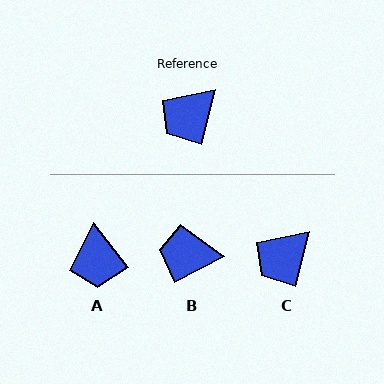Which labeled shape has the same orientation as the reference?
C.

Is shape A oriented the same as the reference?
No, it is off by about 51 degrees.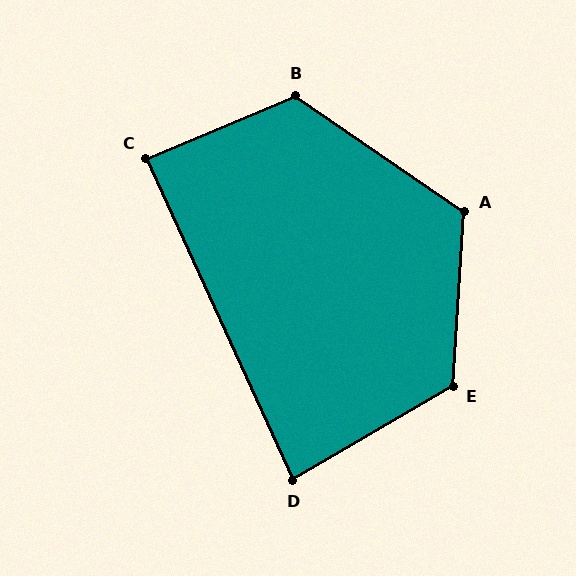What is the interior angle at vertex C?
Approximately 88 degrees (approximately right).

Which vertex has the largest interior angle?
E, at approximately 124 degrees.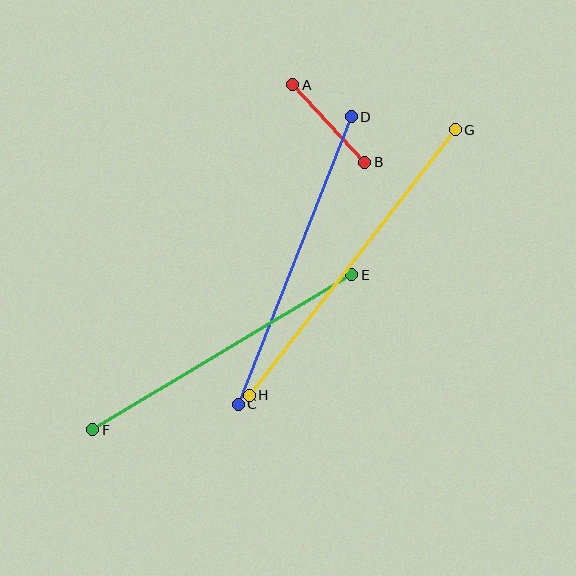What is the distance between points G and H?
The distance is approximately 336 pixels.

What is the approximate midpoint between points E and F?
The midpoint is at approximately (222, 352) pixels.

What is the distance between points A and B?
The distance is approximately 106 pixels.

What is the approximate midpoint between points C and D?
The midpoint is at approximately (295, 260) pixels.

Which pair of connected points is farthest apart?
Points G and H are farthest apart.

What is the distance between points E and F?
The distance is approximately 302 pixels.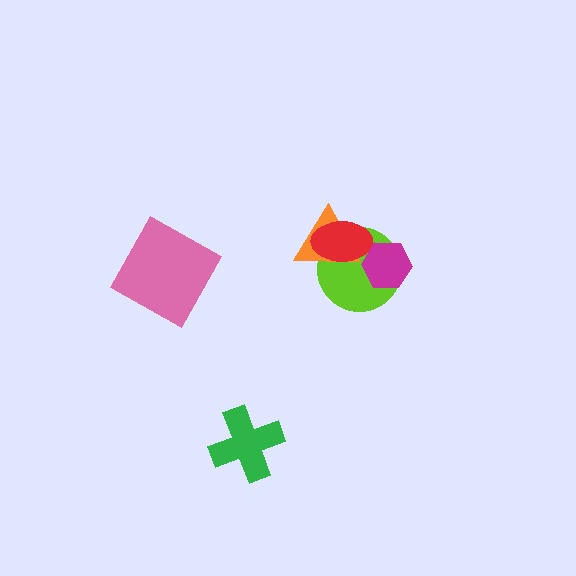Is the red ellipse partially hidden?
Yes, it is partially covered by another shape.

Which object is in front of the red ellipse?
The magenta hexagon is in front of the red ellipse.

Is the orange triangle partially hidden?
Yes, it is partially covered by another shape.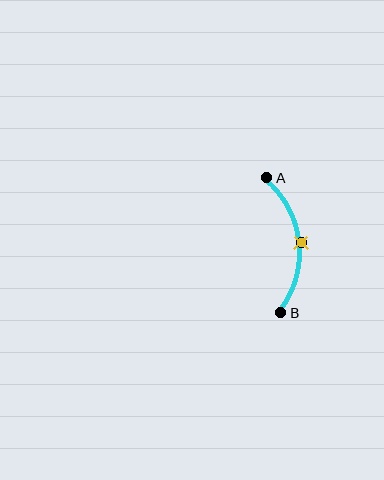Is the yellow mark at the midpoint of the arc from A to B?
Yes. The yellow mark lies on the arc at equal arc-length from both A and B — it is the arc midpoint.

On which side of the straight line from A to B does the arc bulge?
The arc bulges to the right of the straight line connecting A and B.